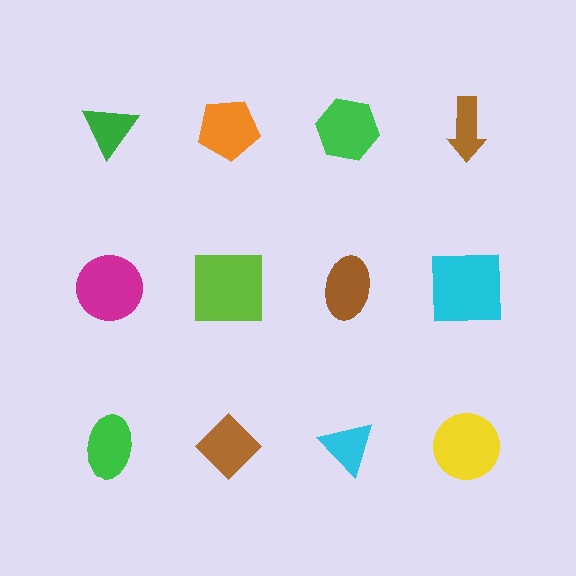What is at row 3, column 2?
A brown diamond.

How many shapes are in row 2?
4 shapes.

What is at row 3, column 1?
A green ellipse.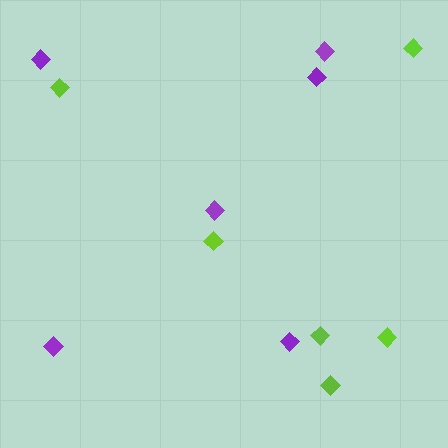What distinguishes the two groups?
There are 2 groups: one group of purple diamonds (6) and one group of lime diamonds (6).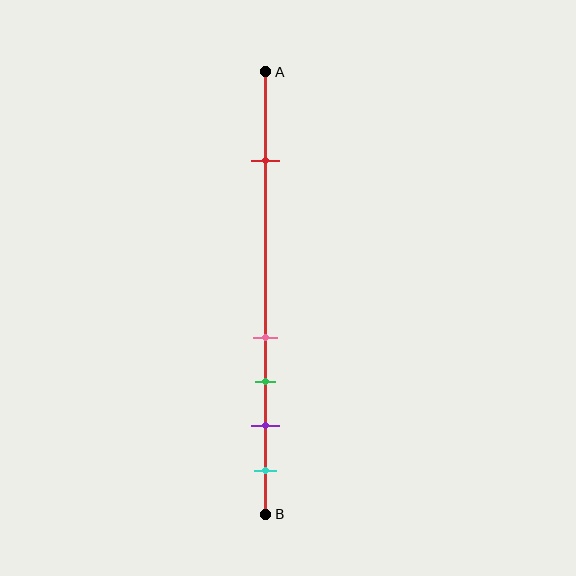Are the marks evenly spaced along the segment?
No, the marks are not evenly spaced.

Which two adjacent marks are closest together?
The pink and green marks are the closest adjacent pair.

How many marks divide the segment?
There are 5 marks dividing the segment.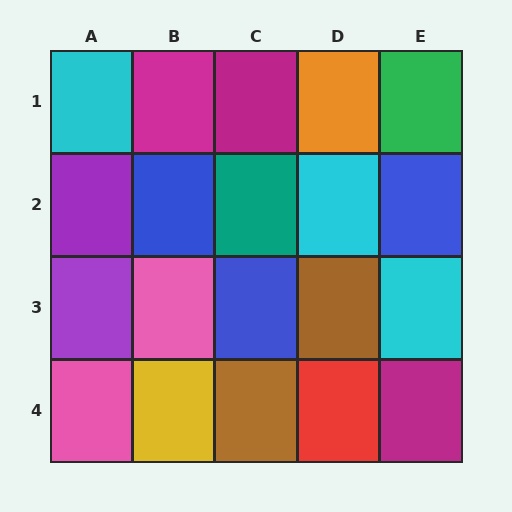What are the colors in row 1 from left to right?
Cyan, magenta, magenta, orange, green.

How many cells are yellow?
1 cell is yellow.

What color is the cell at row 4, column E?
Magenta.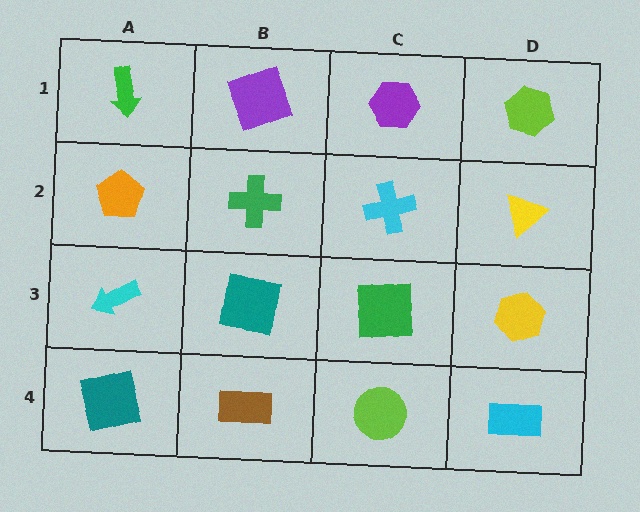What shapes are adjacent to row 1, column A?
An orange pentagon (row 2, column A), a purple square (row 1, column B).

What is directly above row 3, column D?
A yellow triangle.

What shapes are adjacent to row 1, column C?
A cyan cross (row 2, column C), a purple square (row 1, column B), a lime hexagon (row 1, column D).